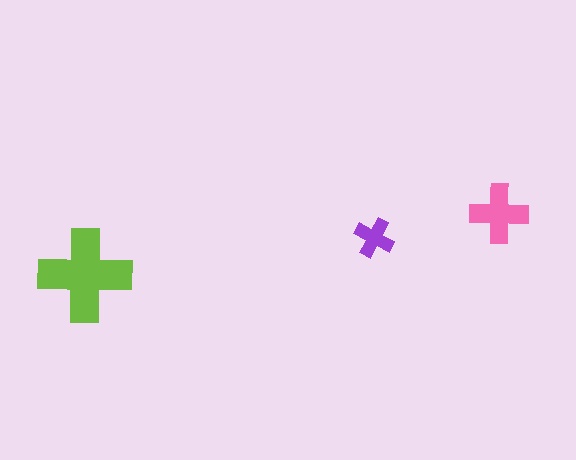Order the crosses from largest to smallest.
the lime one, the pink one, the purple one.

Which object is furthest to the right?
The pink cross is rightmost.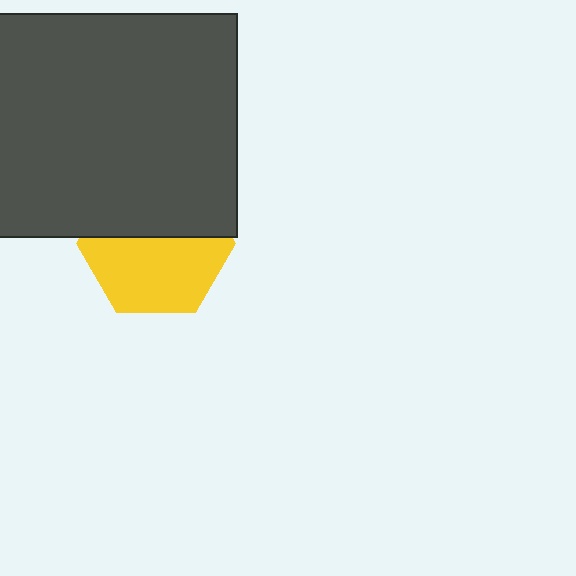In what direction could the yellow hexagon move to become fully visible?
The yellow hexagon could move down. That would shift it out from behind the dark gray rectangle entirely.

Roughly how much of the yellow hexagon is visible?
About half of it is visible (roughly 56%).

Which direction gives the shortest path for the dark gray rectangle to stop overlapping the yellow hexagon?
Moving up gives the shortest separation.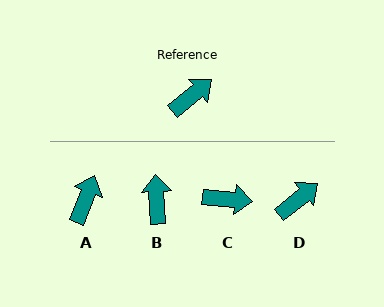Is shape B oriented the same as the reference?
No, it is off by about 54 degrees.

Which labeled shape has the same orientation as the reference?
D.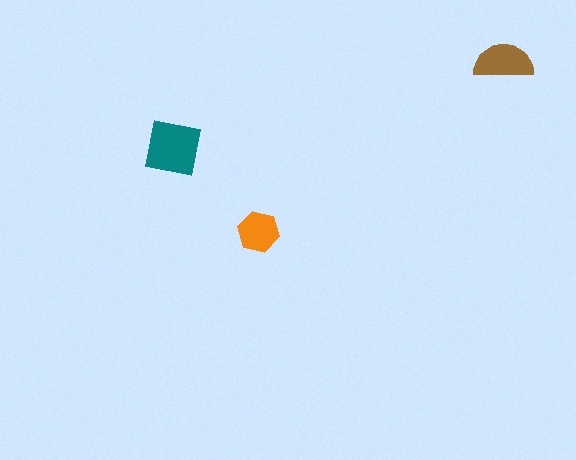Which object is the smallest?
The orange hexagon.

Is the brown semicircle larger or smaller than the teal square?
Smaller.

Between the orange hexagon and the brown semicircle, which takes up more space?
The brown semicircle.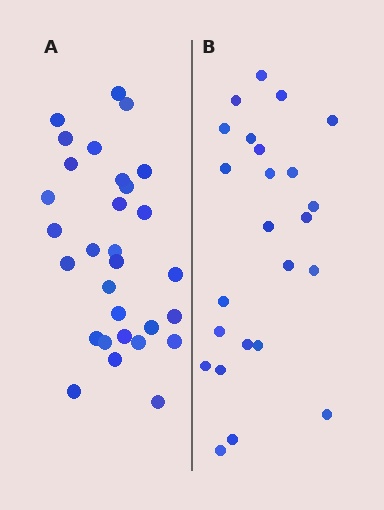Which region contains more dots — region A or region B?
Region A (the left region) has more dots.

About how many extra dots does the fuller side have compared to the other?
Region A has about 6 more dots than region B.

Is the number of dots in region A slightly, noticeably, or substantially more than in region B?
Region A has noticeably more, but not dramatically so. The ratio is roughly 1.2 to 1.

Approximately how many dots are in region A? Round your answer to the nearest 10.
About 30 dots.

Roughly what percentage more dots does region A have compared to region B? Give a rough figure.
About 25% more.